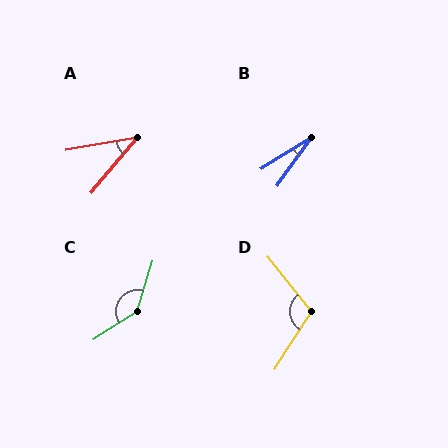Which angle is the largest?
C, at approximately 139 degrees.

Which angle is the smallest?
B, at approximately 23 degrees.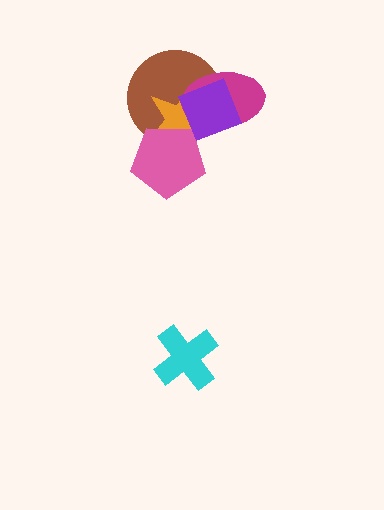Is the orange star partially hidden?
Yes, it is partially covered by another shape.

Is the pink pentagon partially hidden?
Yes, it is partially covered by another shape.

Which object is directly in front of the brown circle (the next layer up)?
The orange star is directly in front of the brown circle.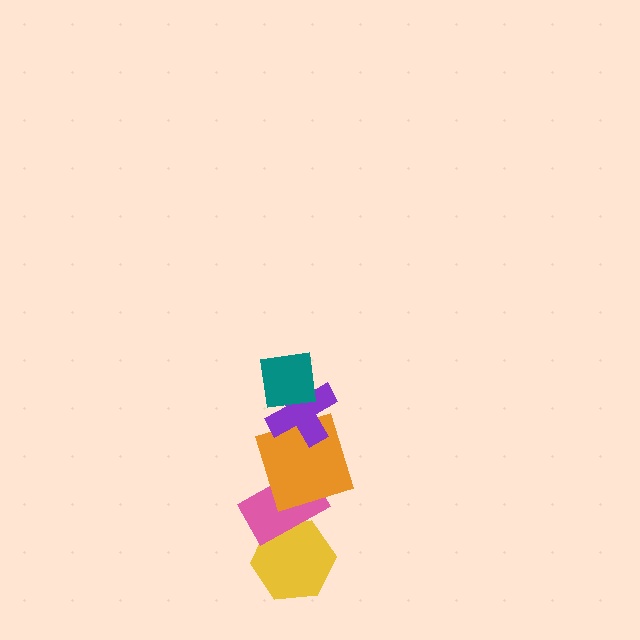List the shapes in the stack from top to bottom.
From top to bottom: the teal square, the purple cross, the orange square, the pink rectangle, the yellow hexagon.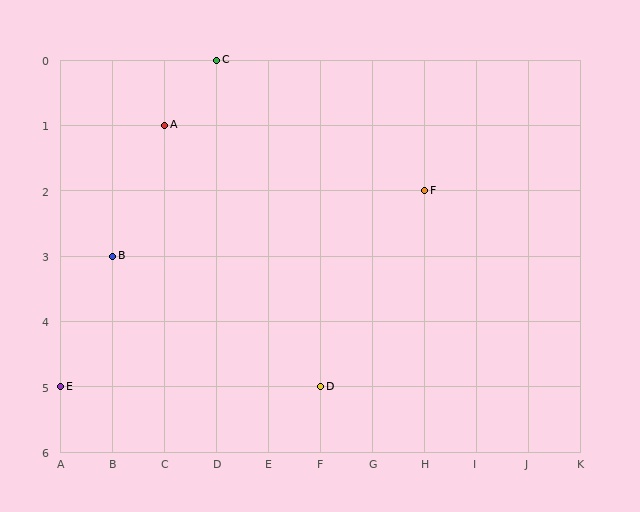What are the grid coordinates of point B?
Point B is at grid coordinates (B, 3).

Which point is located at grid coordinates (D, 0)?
Point C is at (D, 0).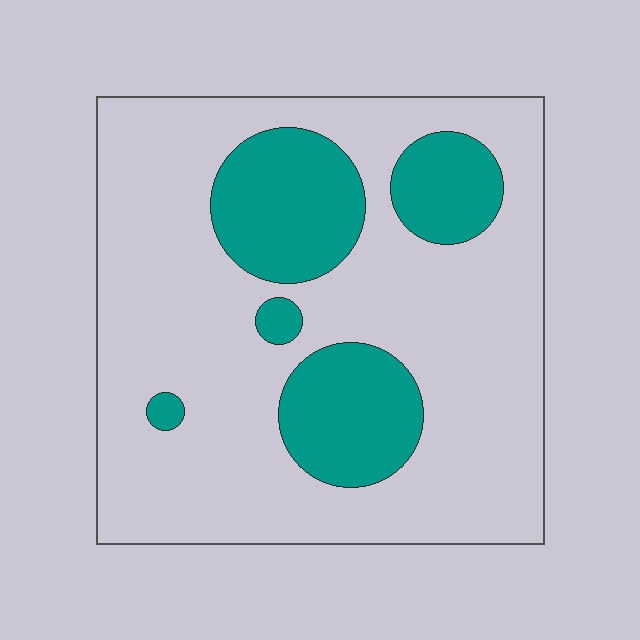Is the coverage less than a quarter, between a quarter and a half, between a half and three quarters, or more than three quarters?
Less than a quarter.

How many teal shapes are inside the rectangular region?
5.